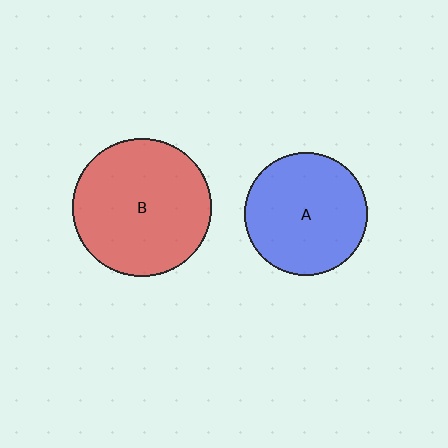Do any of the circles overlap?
No, none of the circles overlap.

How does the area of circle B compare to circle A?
Approximately 1.3 times.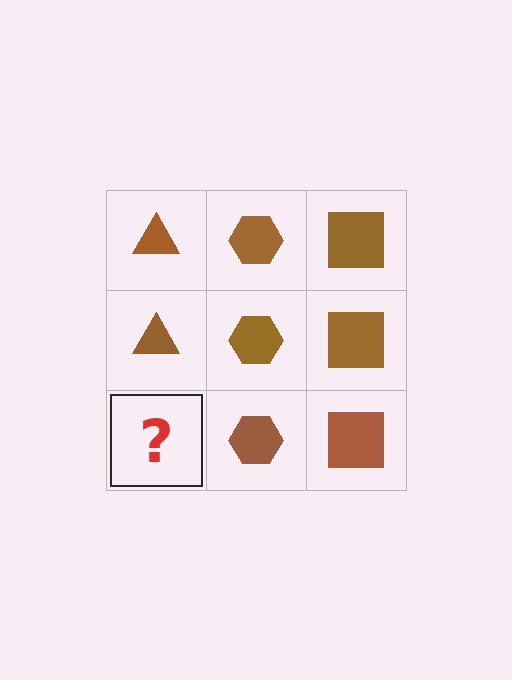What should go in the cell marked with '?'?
The missing cell should contain a brown triangle.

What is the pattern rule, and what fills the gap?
The rule is that each column has a consistent shape. The gap should be filled with a brown triangle.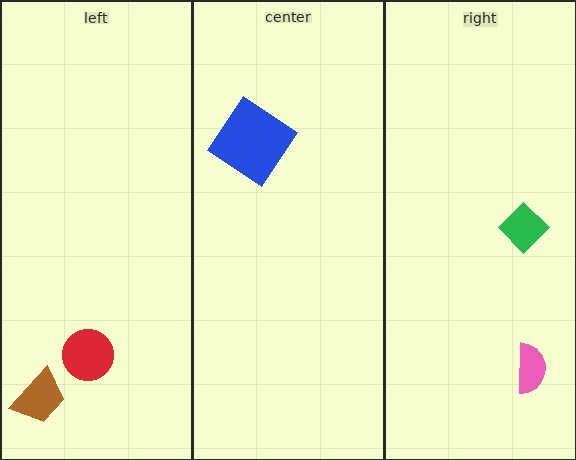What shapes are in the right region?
The pink semicircle, the green diamond.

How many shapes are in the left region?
2.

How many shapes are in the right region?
2.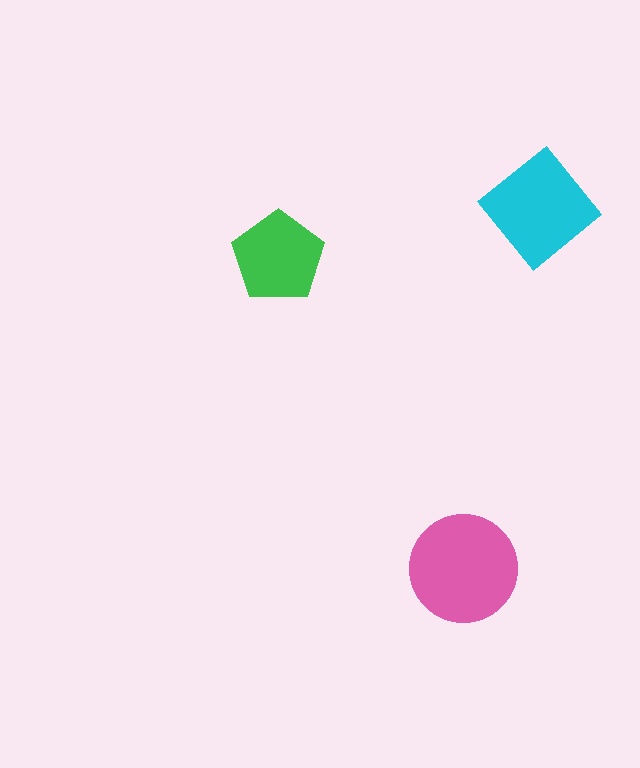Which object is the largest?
The pink circle.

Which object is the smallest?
The green pentagon.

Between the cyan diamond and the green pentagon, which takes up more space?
The cyan diamond.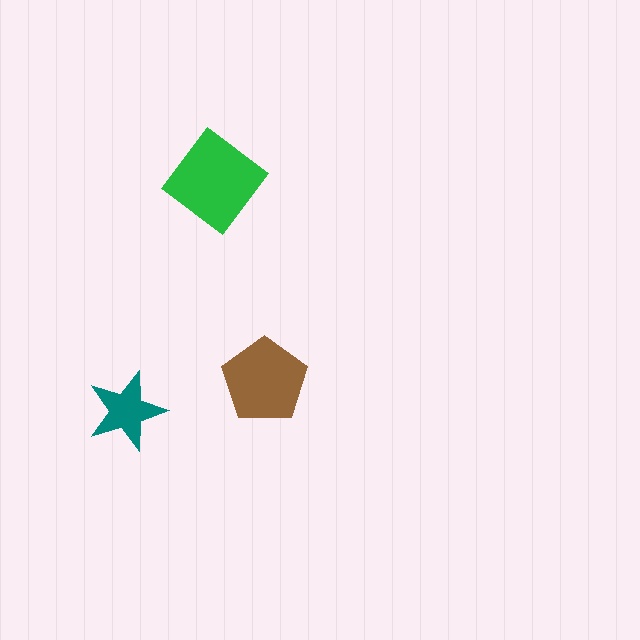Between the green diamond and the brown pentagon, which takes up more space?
The green diamond.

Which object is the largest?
The green diamond.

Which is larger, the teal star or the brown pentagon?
The brown pentagon.